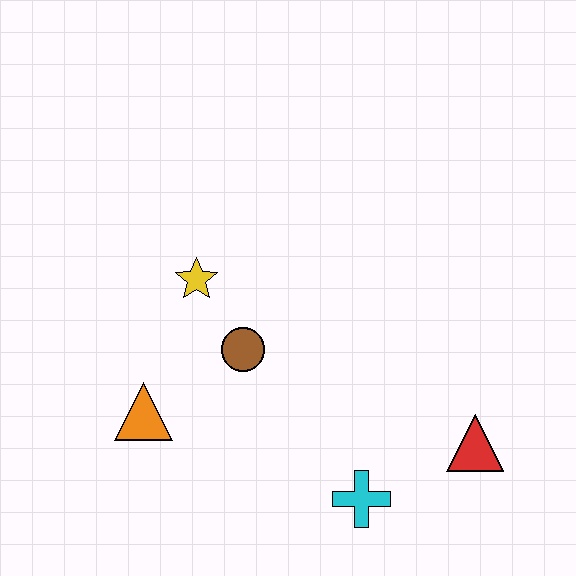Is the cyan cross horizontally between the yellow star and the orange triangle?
No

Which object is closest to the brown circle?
The yellow star is closest to the brown circle.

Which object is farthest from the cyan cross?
The yellow star is farthest from the cyan cross.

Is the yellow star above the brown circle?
Yes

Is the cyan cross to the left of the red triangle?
Yes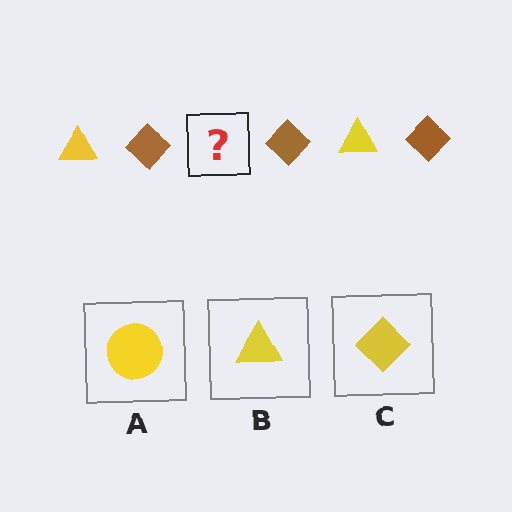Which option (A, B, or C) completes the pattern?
B.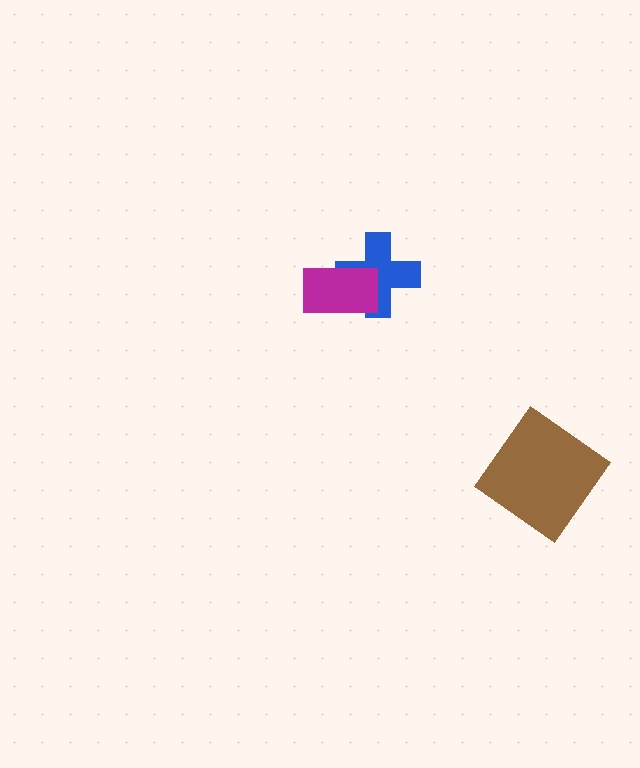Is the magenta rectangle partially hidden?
No, no other shape covers it.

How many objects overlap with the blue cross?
1 object overlaps with the blue cross.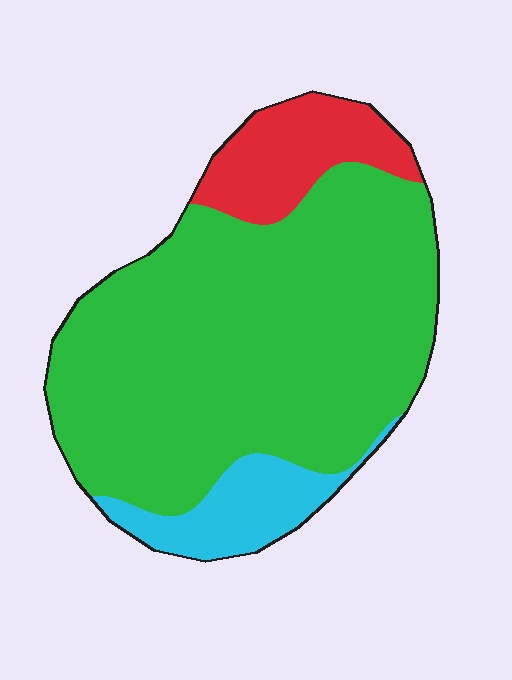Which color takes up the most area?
Green, at roughly 75%.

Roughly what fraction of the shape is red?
Red covers around 15% of the shape.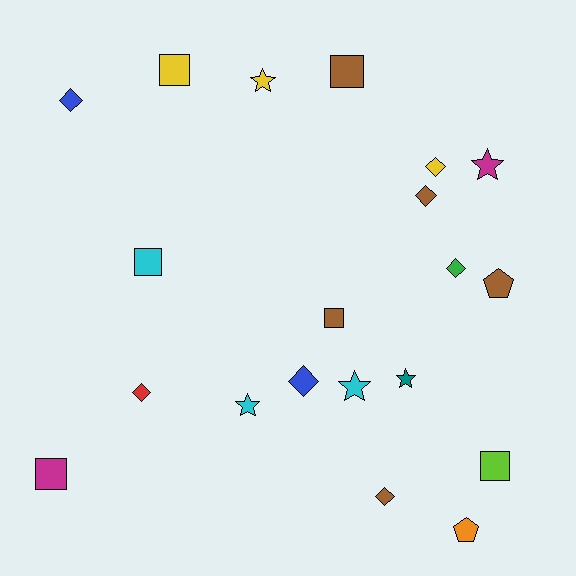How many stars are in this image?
There are 5 stars.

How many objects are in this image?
There are 20 objects.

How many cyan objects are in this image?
There are 3 cyan objects.